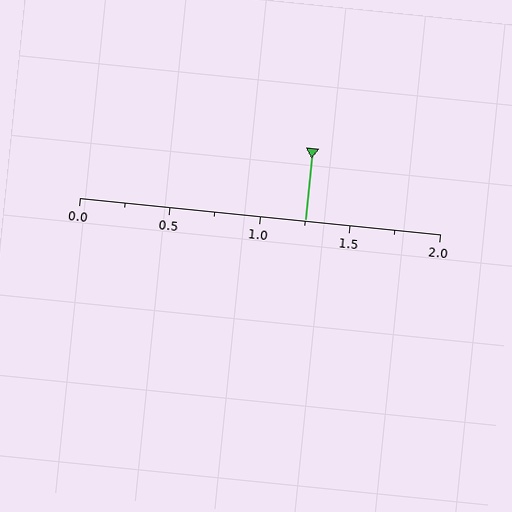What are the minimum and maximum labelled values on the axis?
The axis runs from 0.0 to 2.0.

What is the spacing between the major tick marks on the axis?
The major ticks are spaced 0.5 apart.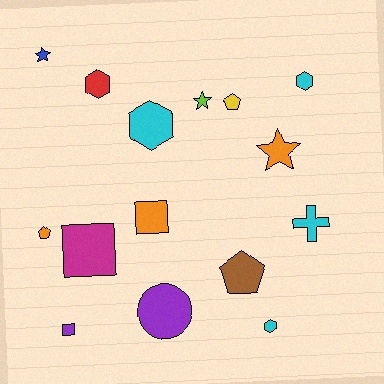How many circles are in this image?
There is 1 circle.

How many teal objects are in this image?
There are no teal objects.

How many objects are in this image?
There are 15 objects.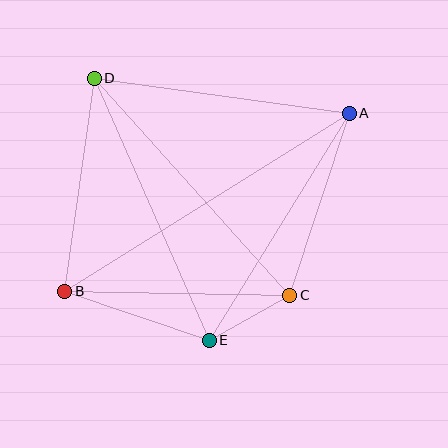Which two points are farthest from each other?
Points A and B are farthest from each other.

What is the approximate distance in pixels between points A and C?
The distance between A and C is approximately 191 pixels.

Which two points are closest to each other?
Points C and E are closest to each other.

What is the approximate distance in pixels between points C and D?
The distance between C and D is approximately 292 pixels.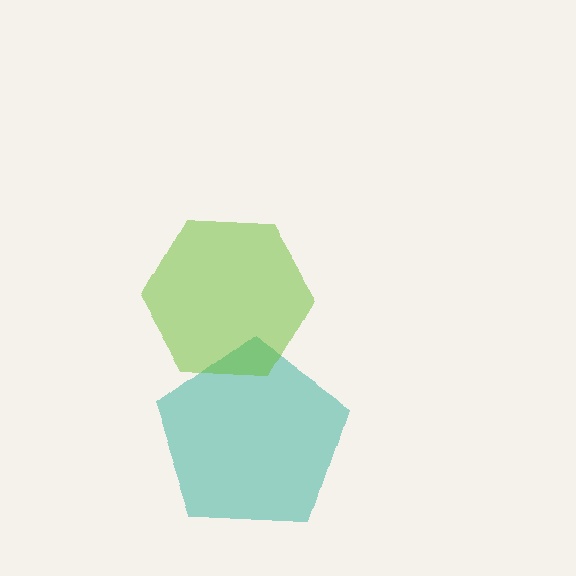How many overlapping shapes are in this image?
There are 2 overlapping shapes in the image.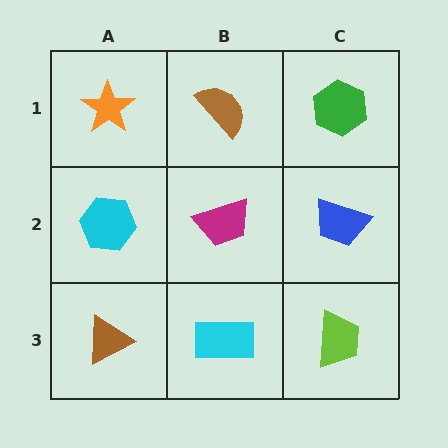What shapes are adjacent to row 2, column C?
A green hexagon (row 1, column C), a lime trapezoid (row 3, column C), a magenta trapezoid (row 2, column B).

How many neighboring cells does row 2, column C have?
3.